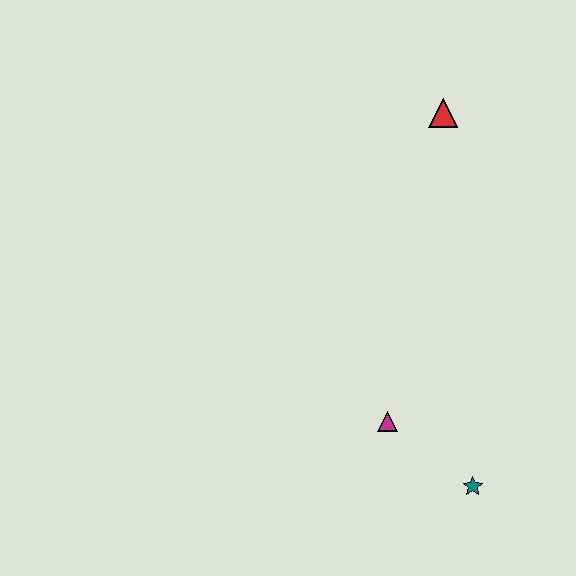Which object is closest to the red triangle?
The magenta triangle is closest to the red triangle.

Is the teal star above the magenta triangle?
No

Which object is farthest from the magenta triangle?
The red triangle is farthest from the magenta triangle.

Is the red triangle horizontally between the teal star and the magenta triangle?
Yes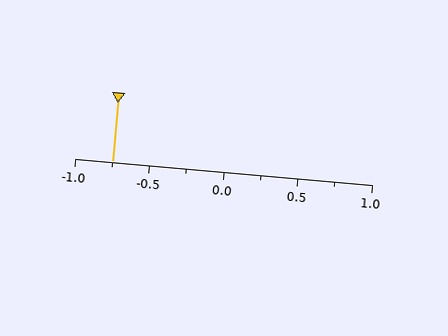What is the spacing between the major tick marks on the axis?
The major ticks are spaced 0.5 apart.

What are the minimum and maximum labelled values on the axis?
The axis runs from -1.0 to 1.0.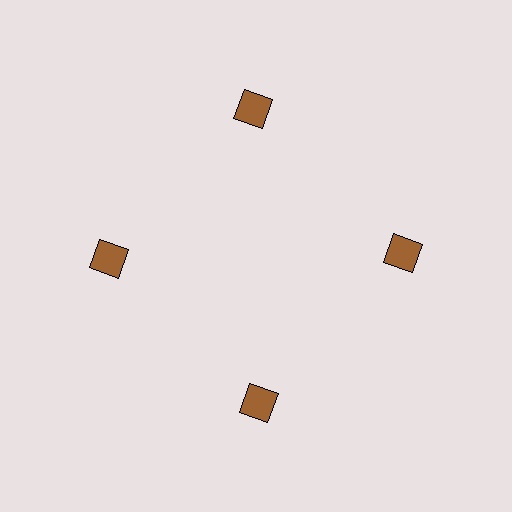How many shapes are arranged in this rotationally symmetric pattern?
There are 4 shapes, arranged in 4 groups of 1.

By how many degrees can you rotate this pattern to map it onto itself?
The pattern maps onto itself every 90 degrees of rotation.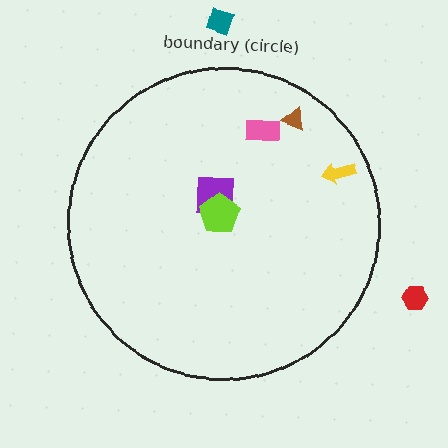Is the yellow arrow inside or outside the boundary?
Inside.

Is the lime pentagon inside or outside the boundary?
Inside.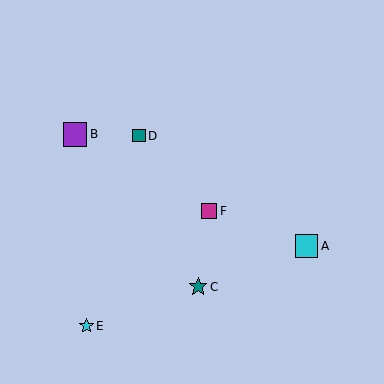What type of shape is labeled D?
Shape D is a teal square.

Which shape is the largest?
The purple square (labeled B) is the largest.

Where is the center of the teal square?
The center of the teal square is at (139, 136).